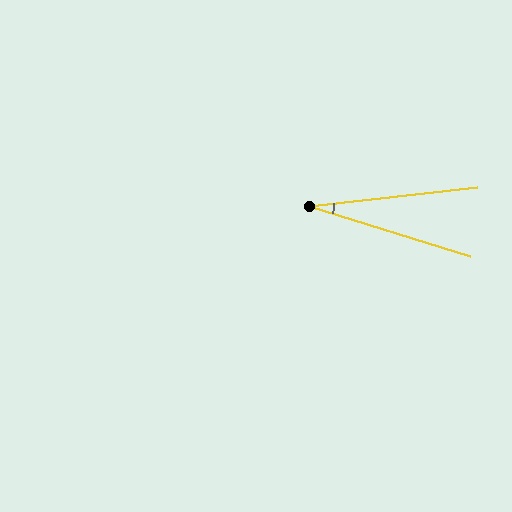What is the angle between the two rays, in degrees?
Approximately 24 degrees.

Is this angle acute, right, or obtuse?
It is acute.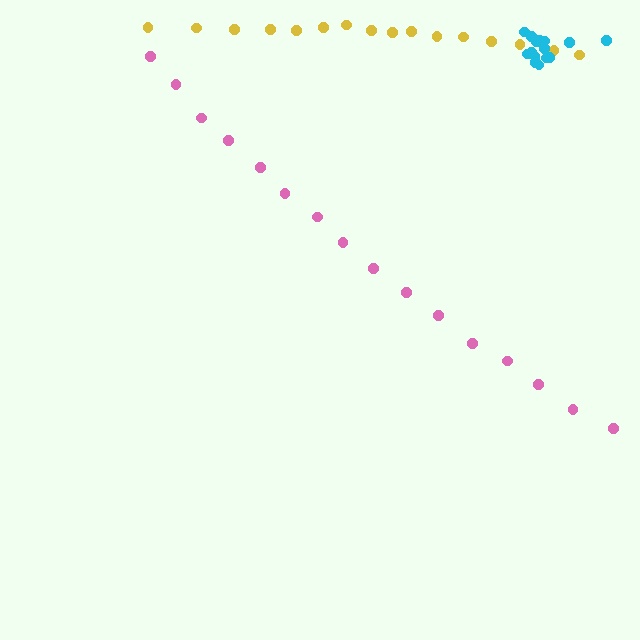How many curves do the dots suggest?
There are 3 distinct paths.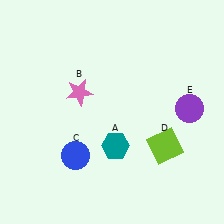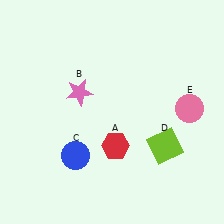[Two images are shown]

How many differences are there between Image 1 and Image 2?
There are 2 differences between the two images.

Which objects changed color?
A changed from teal to red. E changed from purple to pink.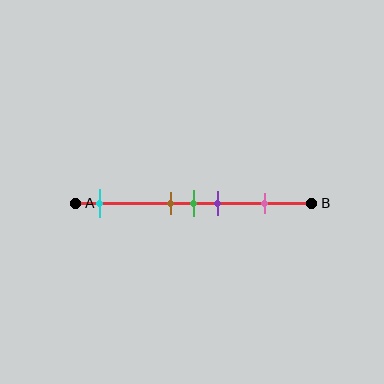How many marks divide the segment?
There are 5 marks dividing the segment.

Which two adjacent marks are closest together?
The brown and green marks are the closest adjacent pair.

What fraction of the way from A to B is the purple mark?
The purple mark is approximately 60% (0.6) of the way from A to B.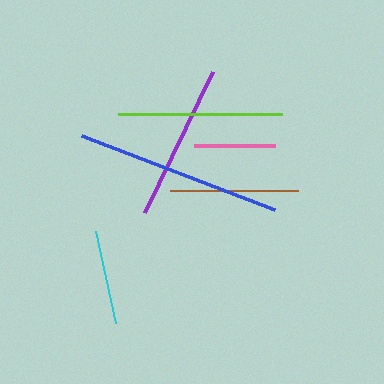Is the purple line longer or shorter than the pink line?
The purple line is longer than the pink line.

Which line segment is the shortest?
The pink line is the shortest at approximately 81 pixels.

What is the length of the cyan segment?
The cyan segment is approximately 94 pixels long.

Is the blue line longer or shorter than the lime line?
The blue line is longer than the lime line.